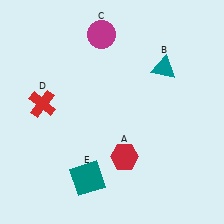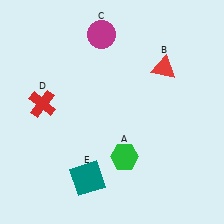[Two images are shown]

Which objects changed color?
A changed from red to green. B changed from teal to red.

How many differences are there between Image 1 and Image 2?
There are 2 differences between the two images.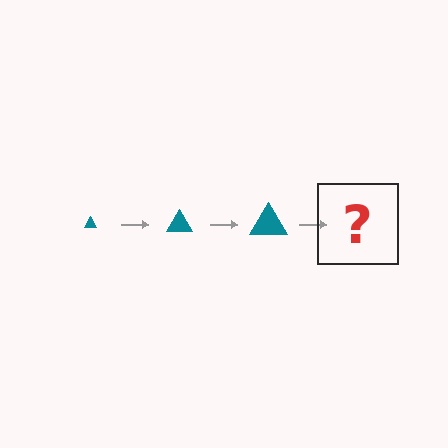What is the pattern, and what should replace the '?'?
The pattern is that the triangle gets progressively larger each step. The '?' should be a teal triangle, larger than the previous one.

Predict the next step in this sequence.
The next step is a teal triangle, larger than the previous one.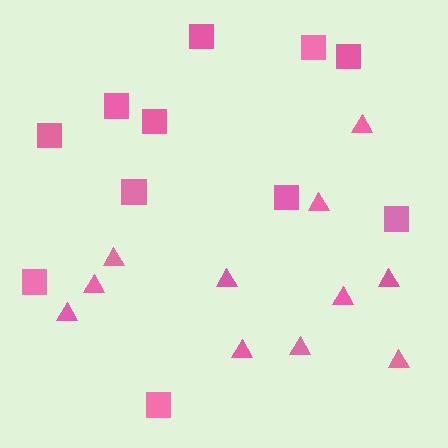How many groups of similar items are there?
There are 2 groups: one group of triangles (11) and one group of squares (11).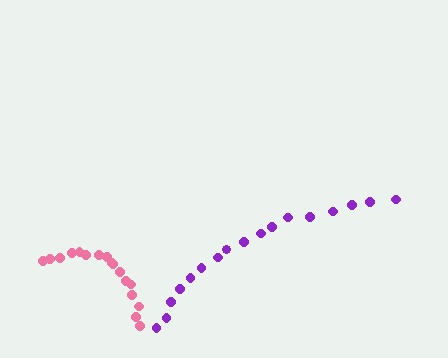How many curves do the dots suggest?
There are 2 distinct paths.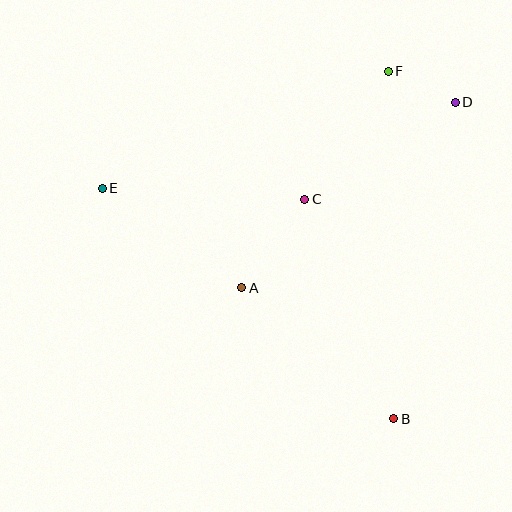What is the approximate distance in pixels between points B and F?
The distance between B and F is approximately 347 pixels.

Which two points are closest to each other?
Points D and F are closest to each other.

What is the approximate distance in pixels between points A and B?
The distance between A and B is approximately 201 pixels.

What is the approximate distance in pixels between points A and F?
The distance between A and F is approximately 261 pixels.